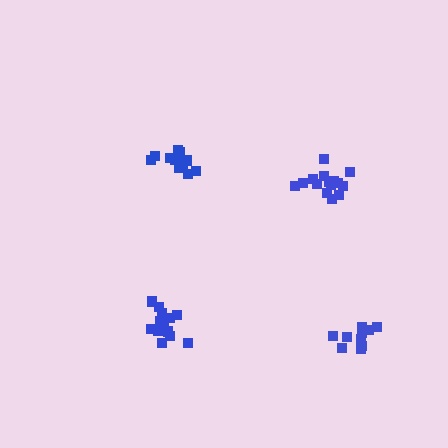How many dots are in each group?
Group 1: 10 dots, Group 2: 15 dots, Group 3: 14 dots, Group 4: 14 dots (53 total).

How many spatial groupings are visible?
There are 4 spatial groupings.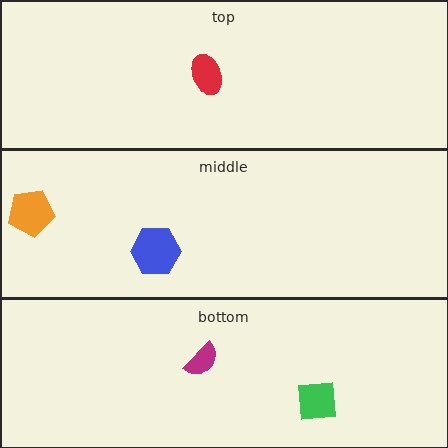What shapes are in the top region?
The red ellipse.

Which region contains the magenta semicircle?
The bottom region.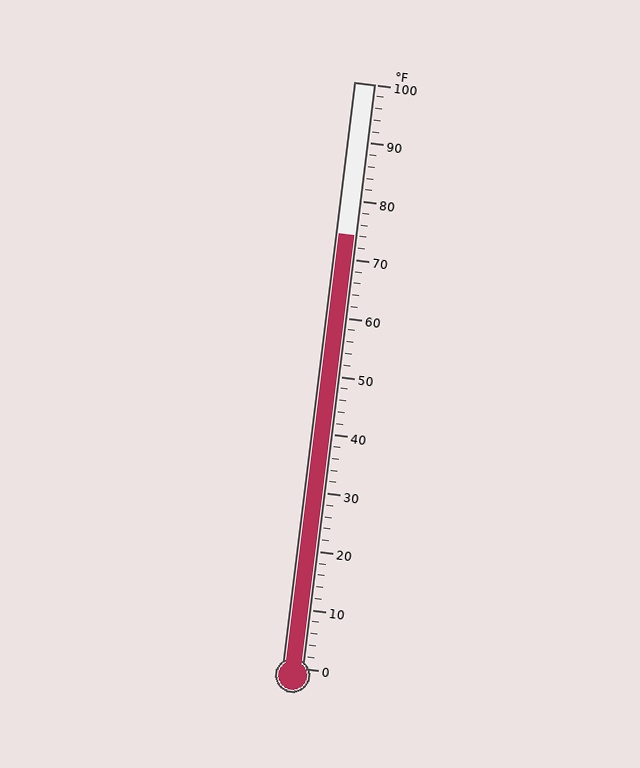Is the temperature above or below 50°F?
The temperature is above 50°F.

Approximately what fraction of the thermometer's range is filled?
The thermometer is filled to approximately 75% of its range.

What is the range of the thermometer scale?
The thermometer scale ranges from 0°F to 100°F.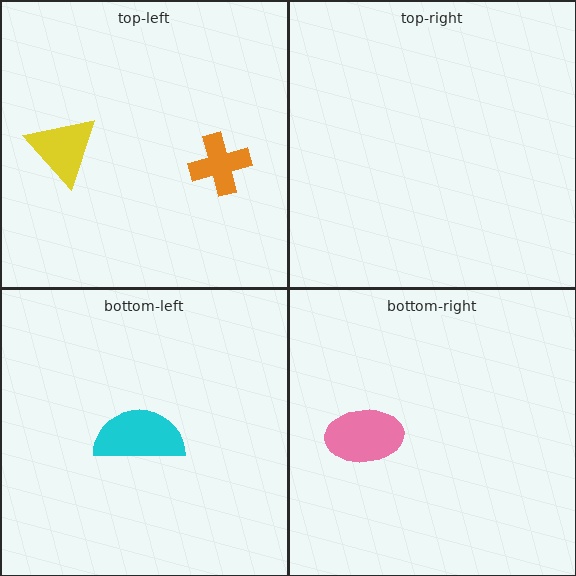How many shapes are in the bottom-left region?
1.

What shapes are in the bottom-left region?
The cyan semicircle.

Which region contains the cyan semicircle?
The bottom-left region.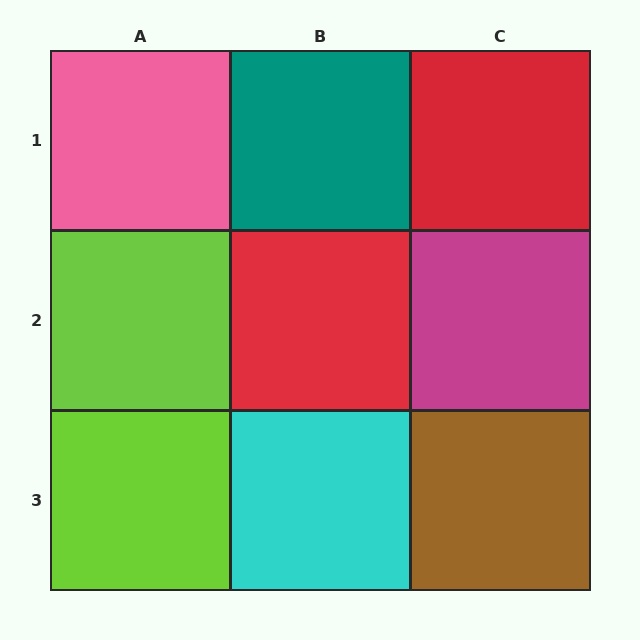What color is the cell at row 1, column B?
Teal.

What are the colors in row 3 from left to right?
Lime, cyan, brown.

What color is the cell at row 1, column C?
Red.